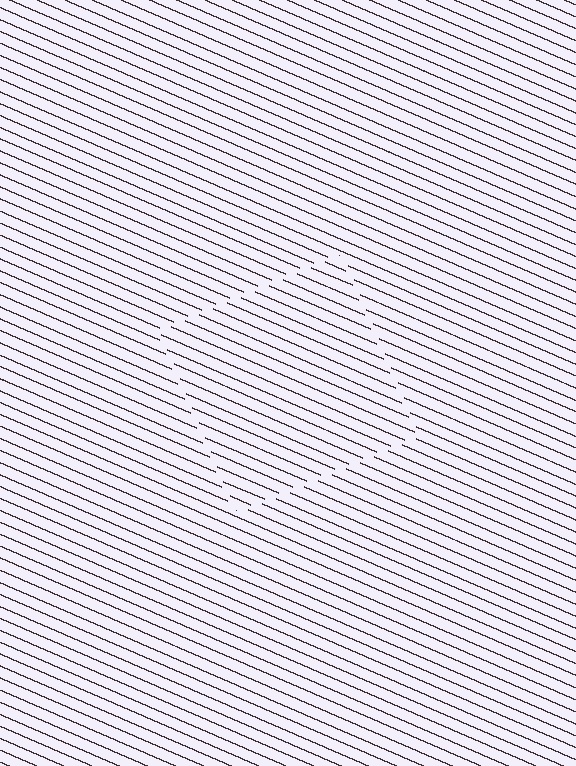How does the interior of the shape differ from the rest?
The interior of the shape contains the same grating, shifted by half a period — the contour is defined by the phase discontinuity where line-ends from the inner and outer gratings abut.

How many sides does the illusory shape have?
4 sides — the line-ends trace a square.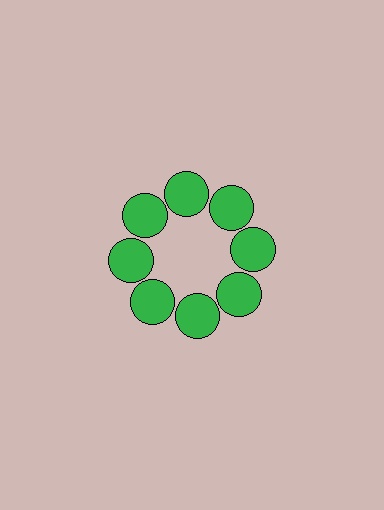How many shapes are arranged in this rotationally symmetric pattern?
There are 8 shapes, arranged in 8 groups of 1.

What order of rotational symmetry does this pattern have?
This pattern has 8-fold rotational symmetry.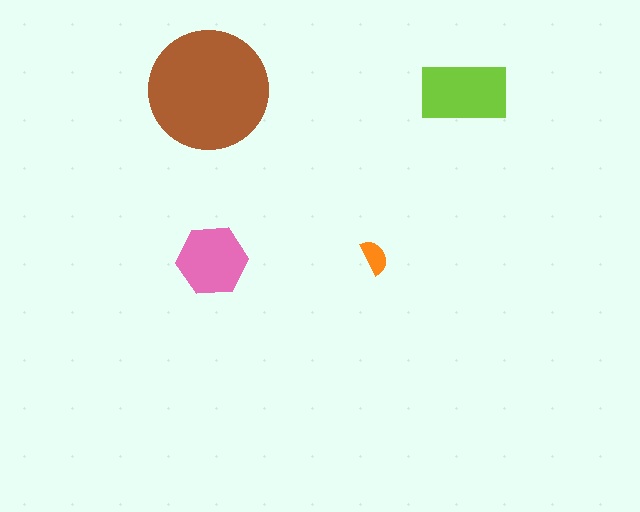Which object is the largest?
The brown circle.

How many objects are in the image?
There are 4 objects in the image.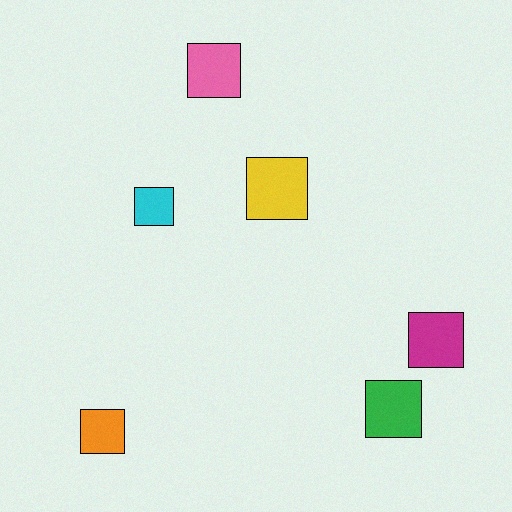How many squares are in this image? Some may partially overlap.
There are 6 squares.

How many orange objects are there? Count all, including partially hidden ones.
There is 1 orange object.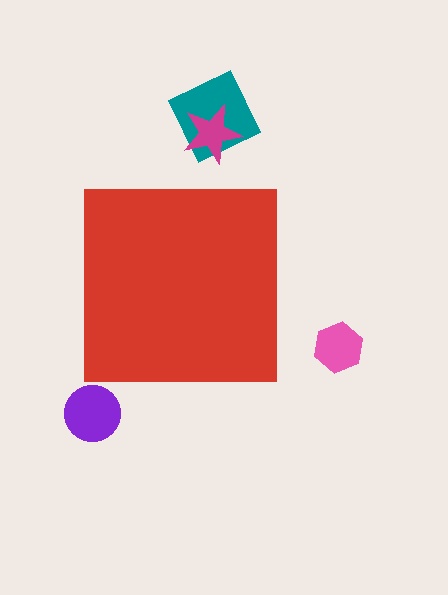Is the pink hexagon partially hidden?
No, the pink hexagon is fully visible.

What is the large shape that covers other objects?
A red square.